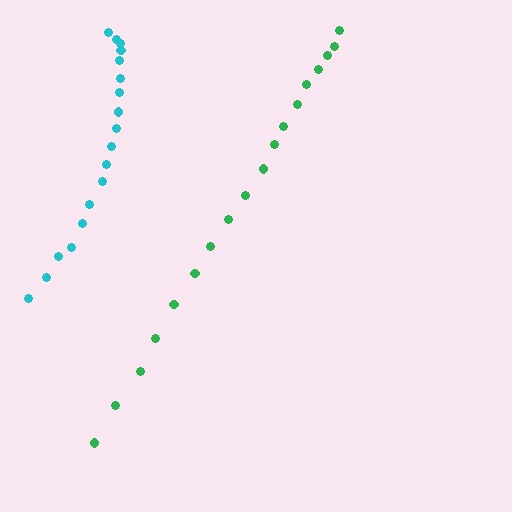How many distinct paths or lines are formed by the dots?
There are 2 distinct paths.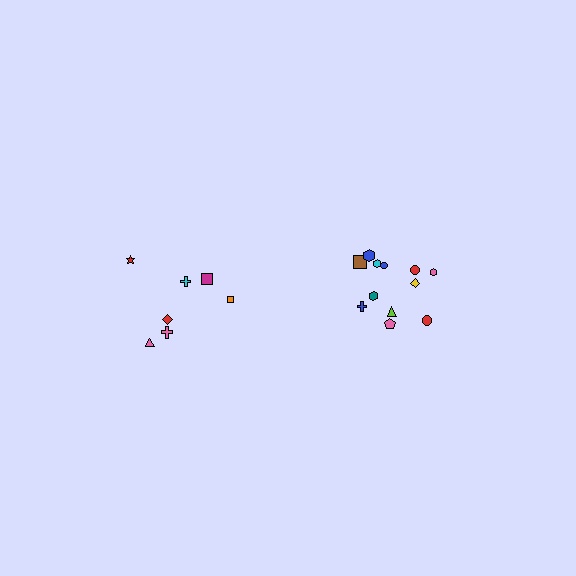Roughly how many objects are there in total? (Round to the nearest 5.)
Roughly 20 objects in total.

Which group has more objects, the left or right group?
The right group.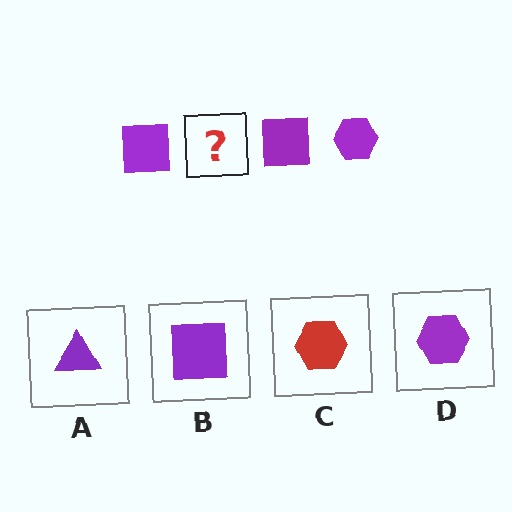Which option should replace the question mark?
Option D.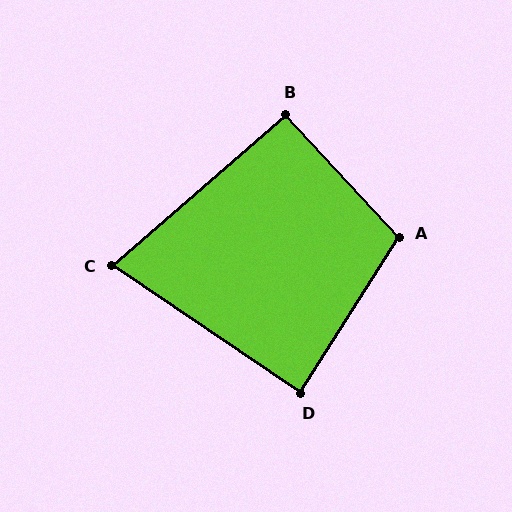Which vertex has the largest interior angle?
A, at approximately 105 degrees.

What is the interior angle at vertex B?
Approximately 92 degrees (approximately right).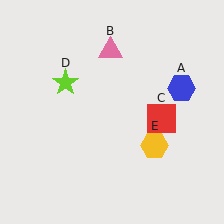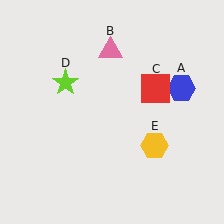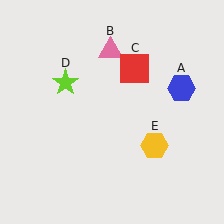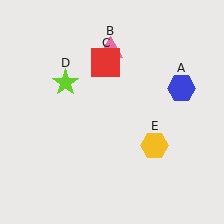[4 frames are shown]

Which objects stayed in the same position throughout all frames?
Blue hexagon (object A) and pink triangle (object B) and lime star (object D) and yellow hexagon (object E) remained stationary.